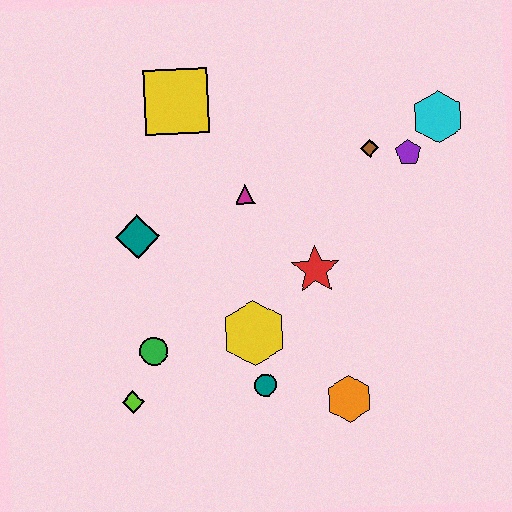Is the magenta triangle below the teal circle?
No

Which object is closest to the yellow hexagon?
The teal circle is closest to the yellow hexagon.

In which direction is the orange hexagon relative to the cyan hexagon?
The orange hexagon is below the cyan hexagon.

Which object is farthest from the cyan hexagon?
The lime diamond is farthest from the cyan hexagon.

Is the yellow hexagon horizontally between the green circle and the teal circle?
Yes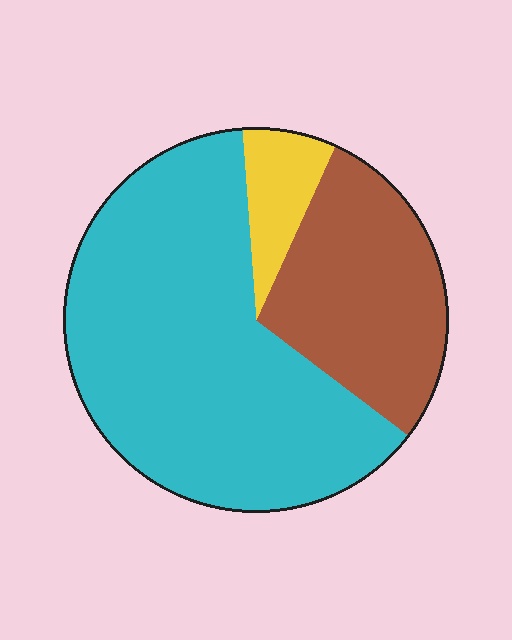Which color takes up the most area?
Cyan, at roughly 65%.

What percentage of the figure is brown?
Brown covers around 30% of the figure.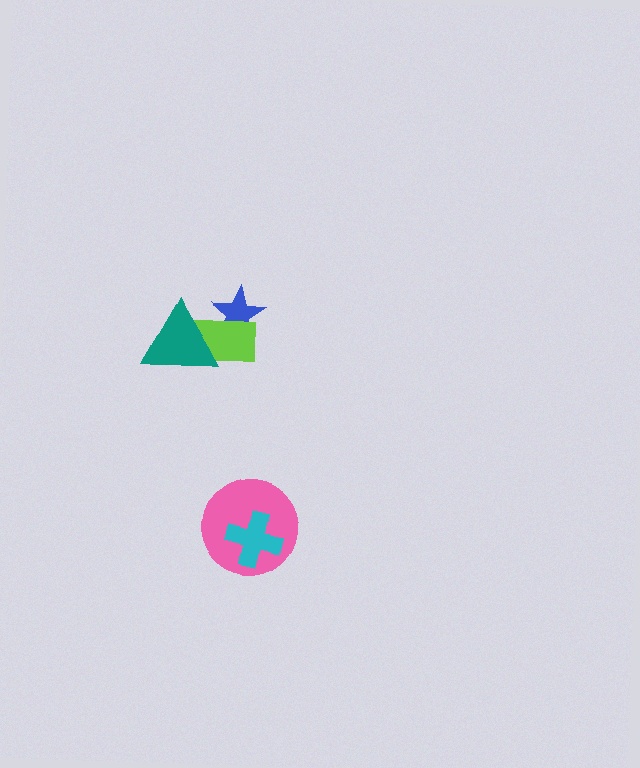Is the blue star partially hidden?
Yes, it is partially covered by another shape.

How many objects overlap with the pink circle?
1 object overlaps with the pink circle.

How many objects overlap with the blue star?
2 objects overlap with the blue star.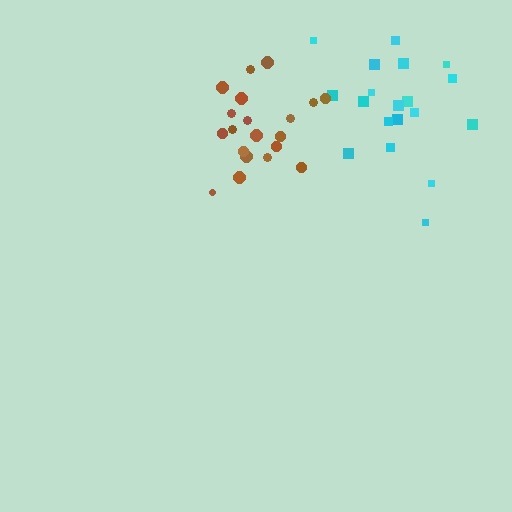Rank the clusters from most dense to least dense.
brown, cyan.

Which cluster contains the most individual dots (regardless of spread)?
Brown (20).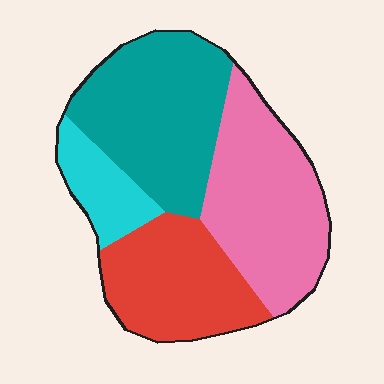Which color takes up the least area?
Cyan, at roughly 10%.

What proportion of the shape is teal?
Teal takes up between a sixth and a third of the shape.